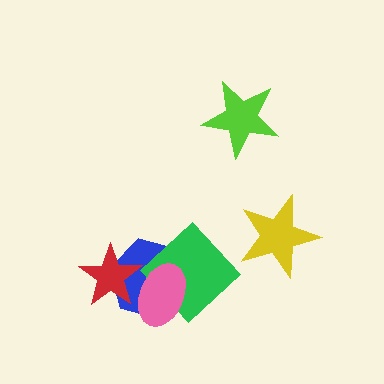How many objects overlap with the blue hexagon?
3 objects overlap with the blue hexagon.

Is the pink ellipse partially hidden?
Yes, it is partially covered by another shape.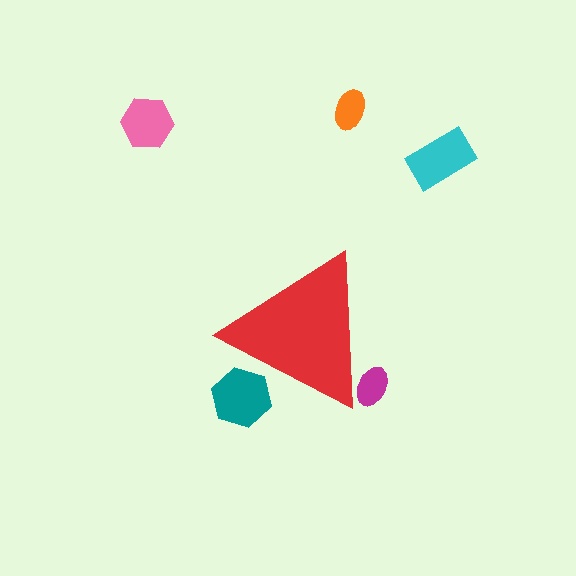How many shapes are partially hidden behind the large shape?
2 shapes are partially hidden.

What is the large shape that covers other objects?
A red triangle.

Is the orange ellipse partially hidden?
No, the orange ellipse is fully visible.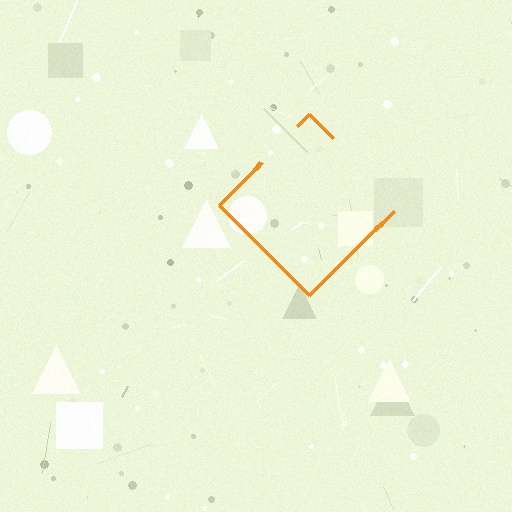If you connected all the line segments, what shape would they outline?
They would outline a diamond.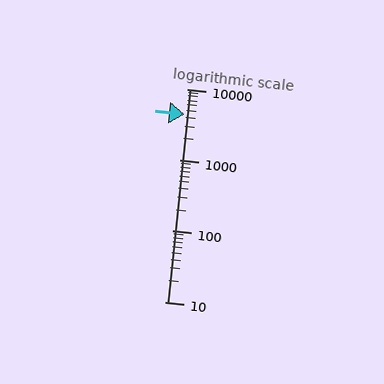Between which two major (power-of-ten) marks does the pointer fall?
The pointer is between 1000 and 10000.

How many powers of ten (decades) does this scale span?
The scale spans 3 decades, from 10 to 10000.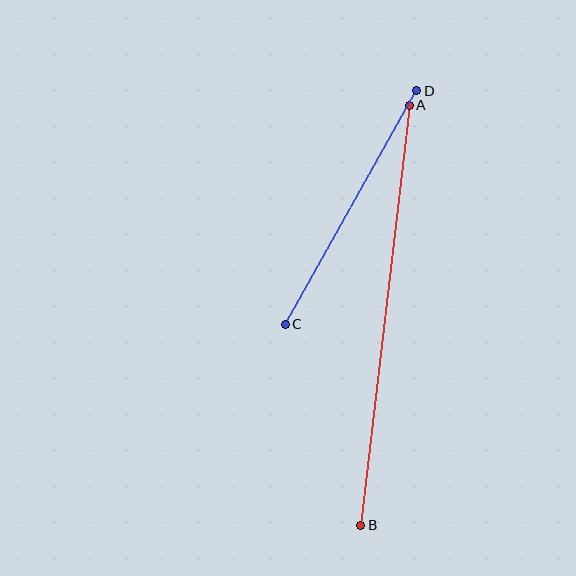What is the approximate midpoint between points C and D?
The midpoint is at approximately (351, 208) pixels.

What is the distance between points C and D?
The distance is approximately 268 pixels.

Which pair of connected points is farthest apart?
Points A and B are farthest apart.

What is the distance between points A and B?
The distance is approximately 423 pixels.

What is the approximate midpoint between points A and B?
The midpoint is at approximately (385, 315) pixels.